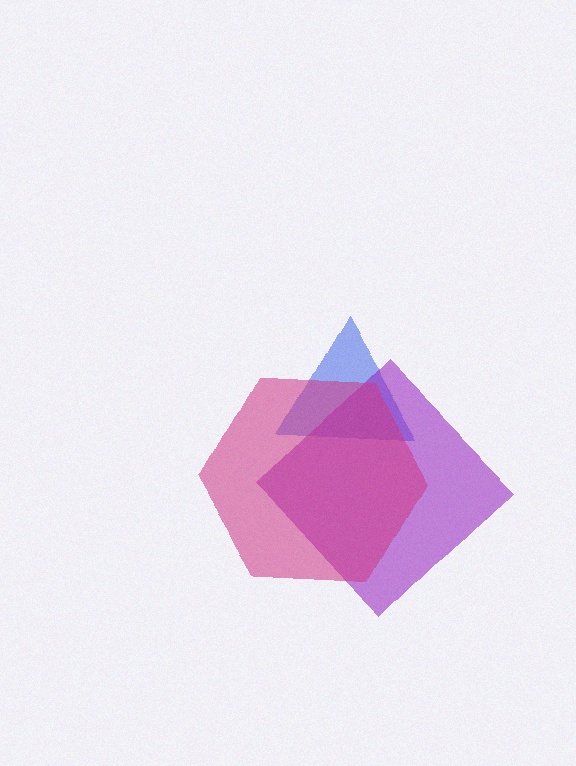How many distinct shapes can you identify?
There are 3 distinct shapes: a blue triangle, a purple diamond, a magenta hexagon.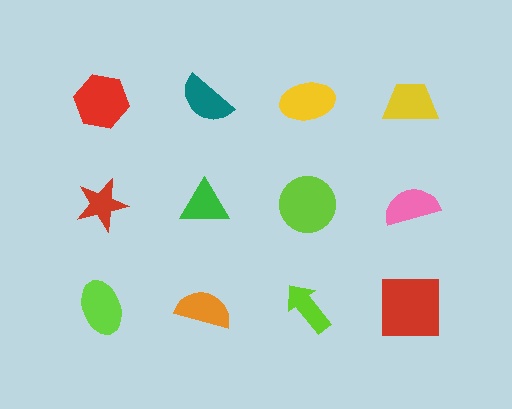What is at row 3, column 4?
A red square.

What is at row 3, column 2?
An orange semicircle.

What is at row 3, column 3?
A lime arrow.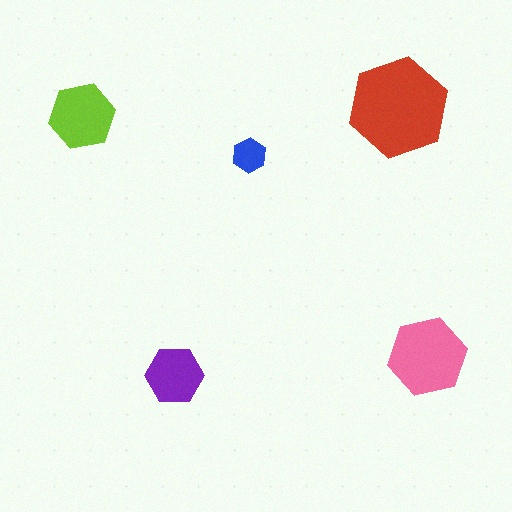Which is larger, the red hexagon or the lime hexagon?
The red one.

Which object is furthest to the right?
The pink hexagon is rightmost.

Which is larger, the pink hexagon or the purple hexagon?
The pink one.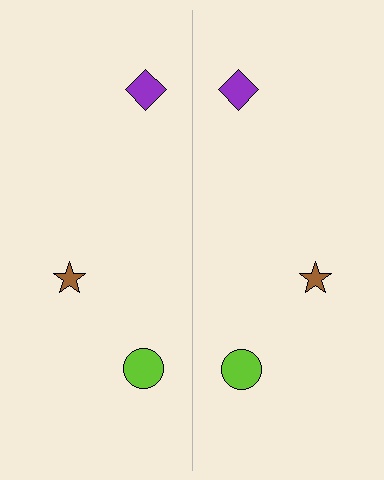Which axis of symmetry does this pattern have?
The pattern has a vertical axis of symmetry running through the center of the image.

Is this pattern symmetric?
Yes, this pattern has bilateral (reflection) symmetry.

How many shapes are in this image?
There are 6 shapes in this image.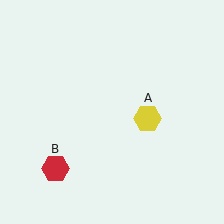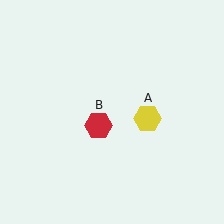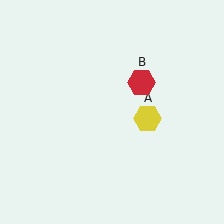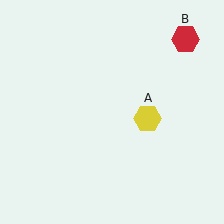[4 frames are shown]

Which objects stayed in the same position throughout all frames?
Yellow hexagon (object A) remained stationary.